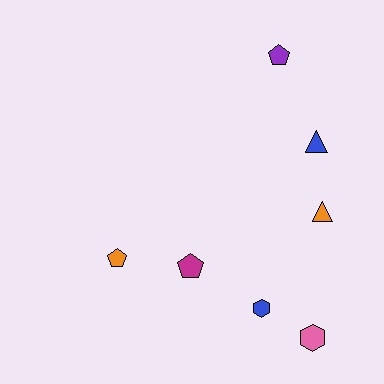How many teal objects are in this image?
There are no teal objects.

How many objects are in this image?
There are 7 objects.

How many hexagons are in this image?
There are 2 hexagons.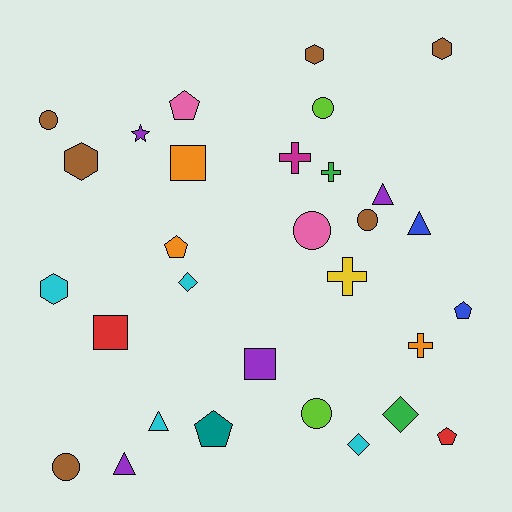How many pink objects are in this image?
There are 2 pink objects.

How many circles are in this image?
There are 6 circles.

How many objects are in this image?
There are 30 objects.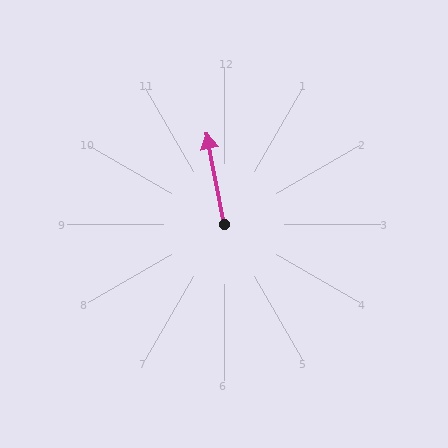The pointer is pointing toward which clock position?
Roughly 12 o'clock.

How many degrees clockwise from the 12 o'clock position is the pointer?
Approximately 349 degrees.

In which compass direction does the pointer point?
North.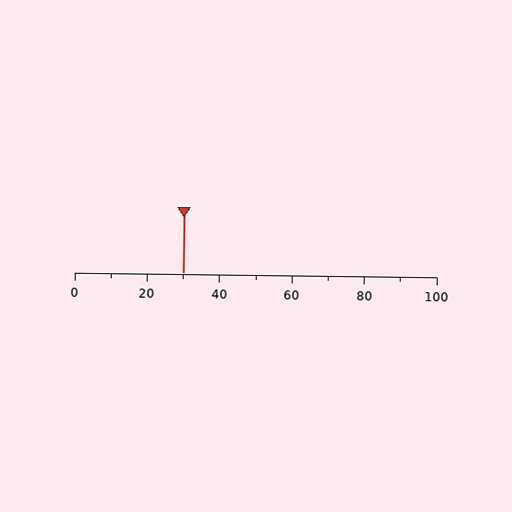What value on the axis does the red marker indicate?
The marker indicates approximately 30.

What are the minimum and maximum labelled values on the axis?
The axis runs from 0 to 100.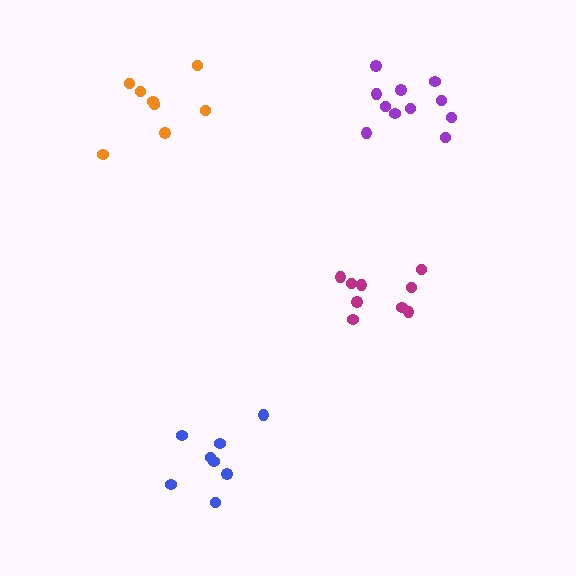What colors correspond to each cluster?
The clusters are colored: blue, magenta, orange, purple.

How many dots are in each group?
Group 1: 8 dots, Group 2: 9 dots, Group 3: 8 dots, Group 4: 11 dots (36 total).